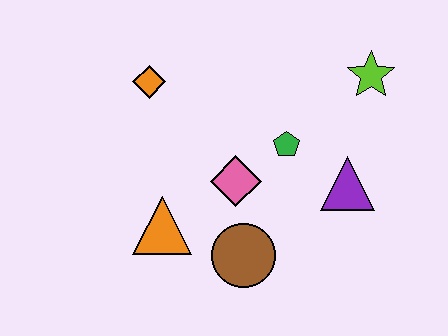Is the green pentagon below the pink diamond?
No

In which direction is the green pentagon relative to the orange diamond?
The green pentagon is to the right of the orange diamond.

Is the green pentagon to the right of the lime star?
No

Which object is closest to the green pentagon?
The pink diamond is closest to the green pentagon.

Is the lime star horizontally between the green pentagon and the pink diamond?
No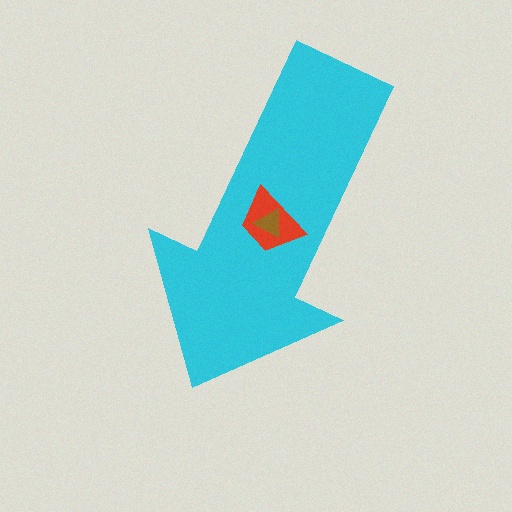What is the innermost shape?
The brown triangle.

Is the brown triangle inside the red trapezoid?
Yes.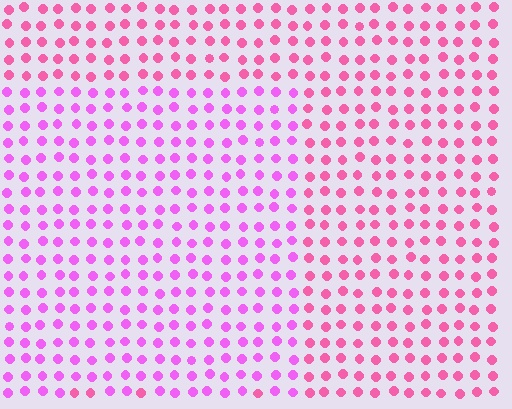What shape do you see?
I see a rectangle.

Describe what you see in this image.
The image is filled with small pink elements in a uniform arrangement. A rectangle-shaped region is visible where the elements are tinted to a slightly different hue, forming a subtle color boundary.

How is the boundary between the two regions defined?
The boundary is defined purely by a slight shift in hue (about 32 degrees). Spacing, size, and orientation are identical on both sides.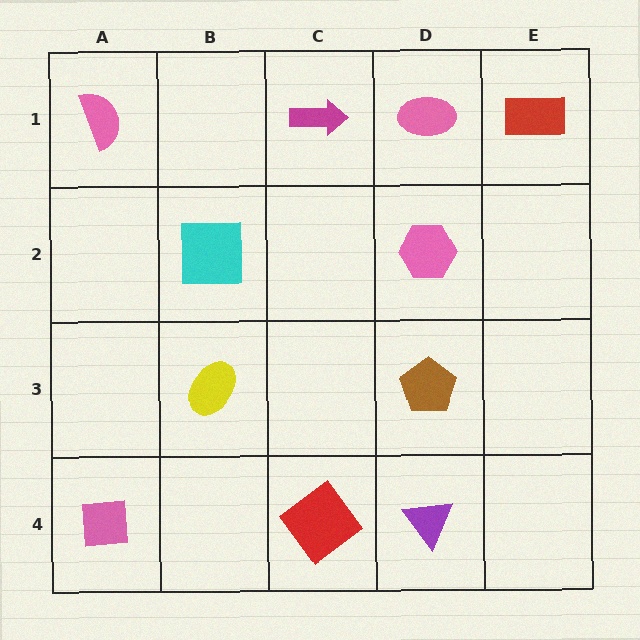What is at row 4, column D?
A purple triangle.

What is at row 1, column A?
A pink semicircle.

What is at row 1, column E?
A red rectangle.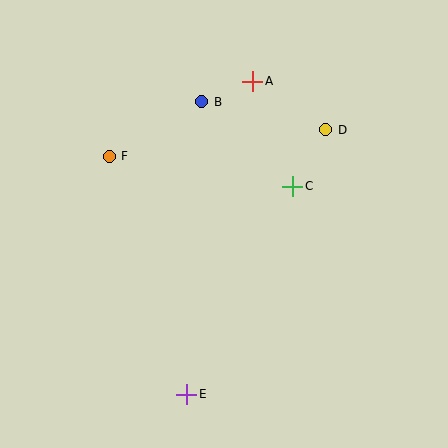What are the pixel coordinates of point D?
Point D is at (326, 130).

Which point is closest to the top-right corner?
Point D is closest to the top-right corner.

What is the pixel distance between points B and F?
The distance between B and F is 107 pixels.